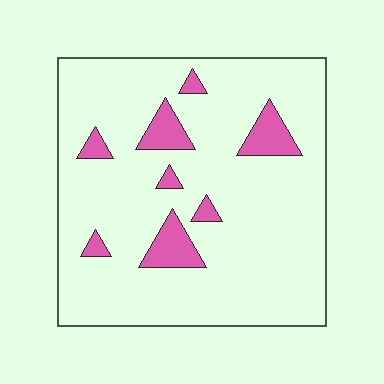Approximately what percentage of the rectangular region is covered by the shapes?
Approximately 10%.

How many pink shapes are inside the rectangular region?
8.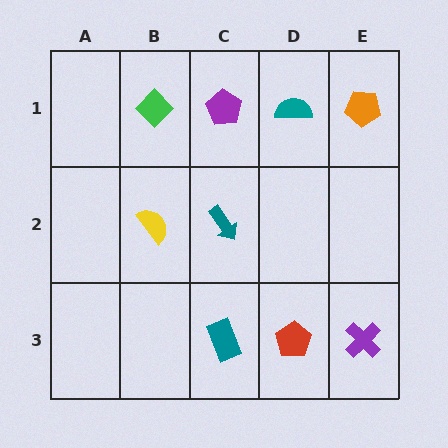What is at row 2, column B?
A yellow semicircle.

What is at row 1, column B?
A green diamond.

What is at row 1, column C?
A purple pentagon.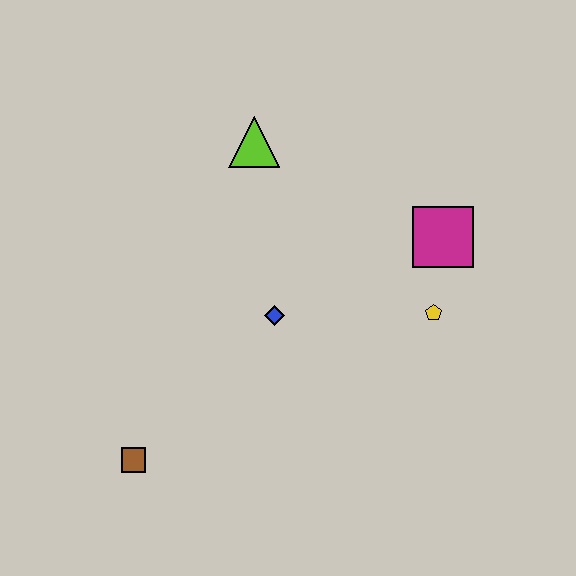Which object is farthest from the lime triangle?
The brown square is farthest from the lime triangle.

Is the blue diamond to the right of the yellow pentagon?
No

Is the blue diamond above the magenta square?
No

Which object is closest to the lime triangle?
The blue diamond is closest to the lime triangle.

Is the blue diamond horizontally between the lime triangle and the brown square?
No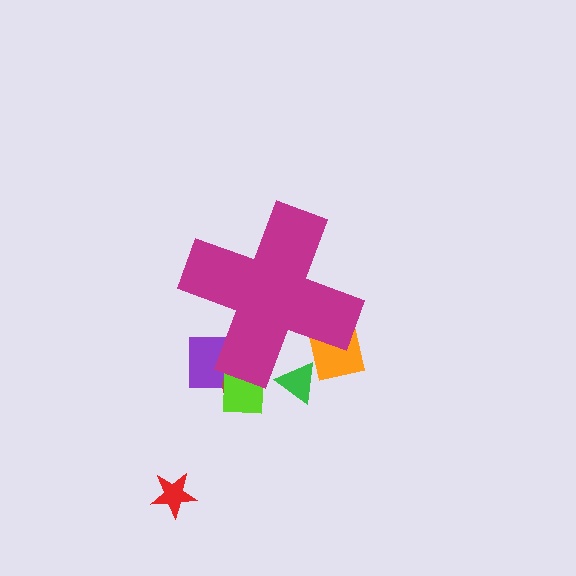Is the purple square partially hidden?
Yes, the purple square is partially hidden behind the magenta cross.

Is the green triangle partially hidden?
Yes, the green triangle is partially hidden behind the magenta cross.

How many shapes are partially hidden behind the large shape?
5 shapes are partially hidden.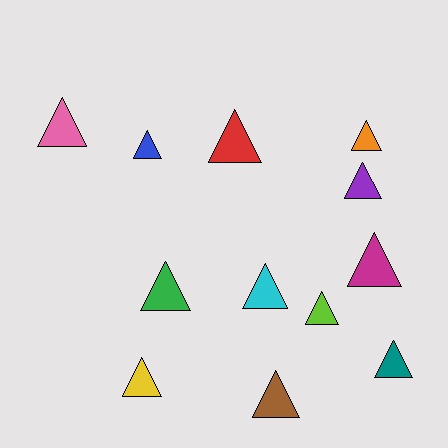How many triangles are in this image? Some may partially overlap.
There are 12 triangles.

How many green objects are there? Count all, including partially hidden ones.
There is 1 green object.